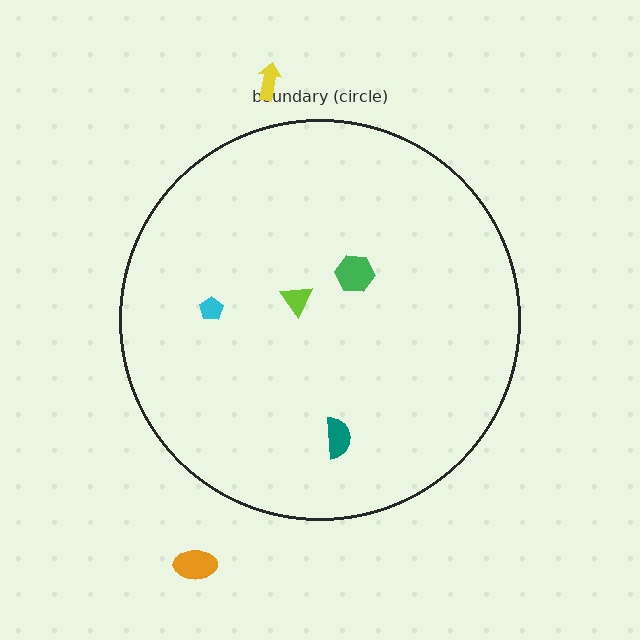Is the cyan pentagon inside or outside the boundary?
Inside.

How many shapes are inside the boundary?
4 inside, 2 outside.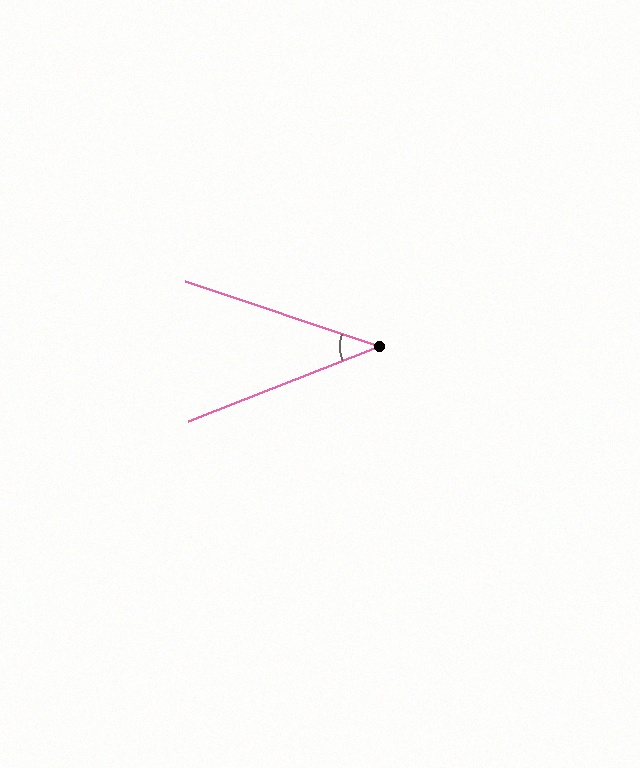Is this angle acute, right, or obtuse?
It is acute.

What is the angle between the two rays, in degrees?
Approximately 40 degrees.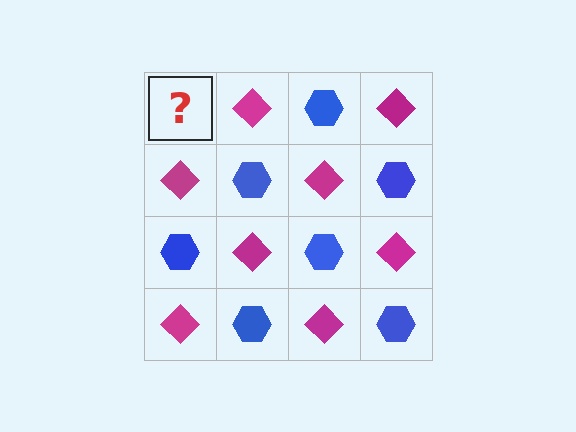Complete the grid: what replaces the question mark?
The question mark should be replaced with a blue hexagon.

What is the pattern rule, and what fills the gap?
The rule is that it alternates blue hexagon and magenta diamond in a checkerboard pattern. The gap should be filled with a blue hexagon.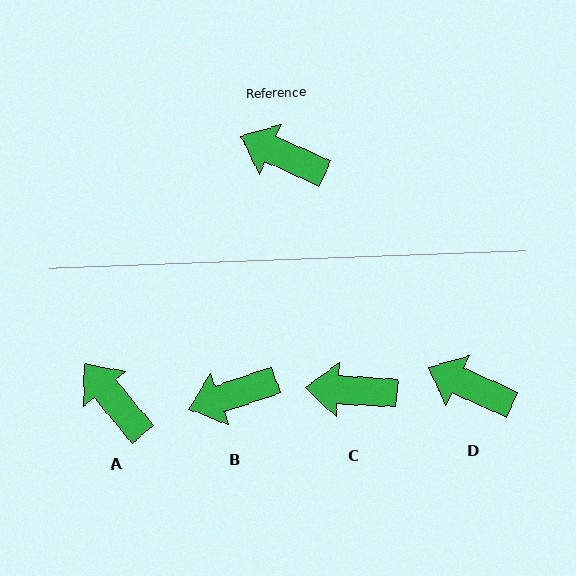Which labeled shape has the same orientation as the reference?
D.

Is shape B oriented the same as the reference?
No, it is off by about 43 degrees.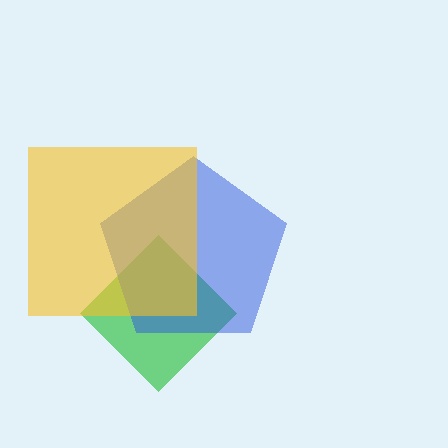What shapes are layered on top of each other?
The layered shapes are: a green diamond, a blue pentagon, a yellow square.